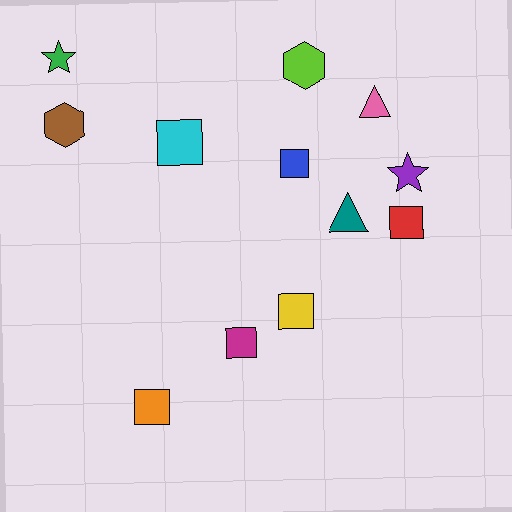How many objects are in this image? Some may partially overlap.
There are 12 objects.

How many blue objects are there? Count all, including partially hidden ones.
There is 1 blue object.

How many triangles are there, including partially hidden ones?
There are 2 triangles.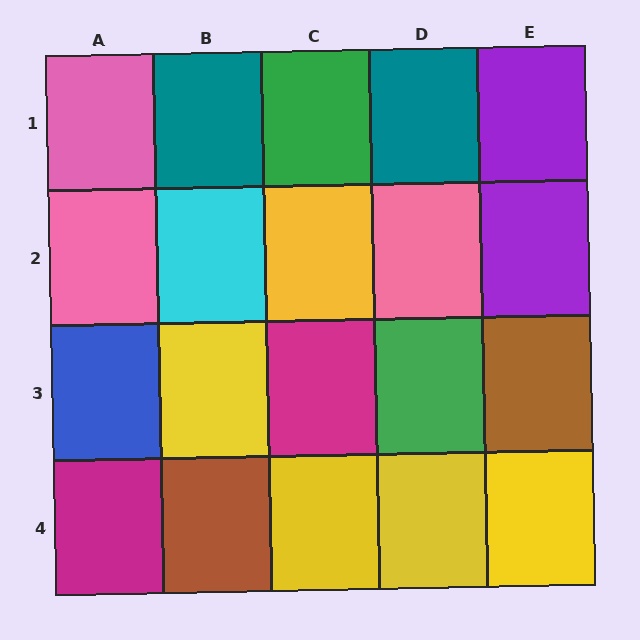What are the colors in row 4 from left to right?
Magenta, brown, yellow, yellow, yellow.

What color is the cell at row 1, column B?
Teal.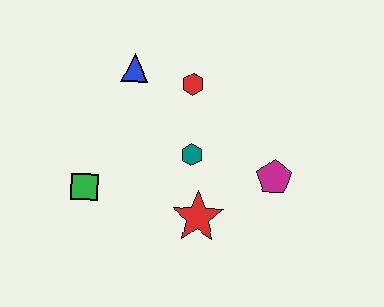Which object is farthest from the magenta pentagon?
The green square is farthest from the magenta pentagon.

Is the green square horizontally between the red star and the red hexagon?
No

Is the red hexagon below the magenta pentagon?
No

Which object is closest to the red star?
The teal hexagon is closest to the red star.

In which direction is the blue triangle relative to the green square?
The blue triangle is above the green square.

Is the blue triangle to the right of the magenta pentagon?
No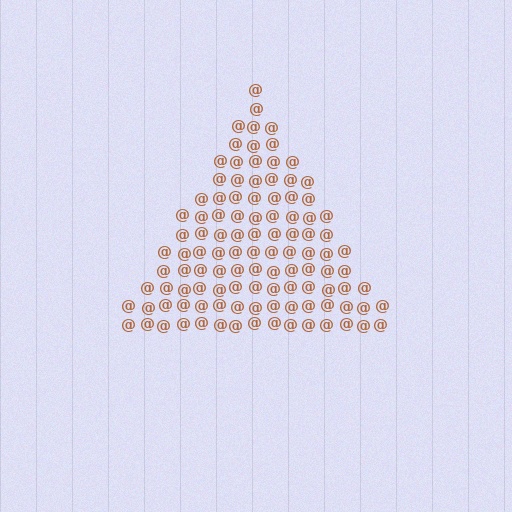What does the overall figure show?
The overall figure shows a triangle.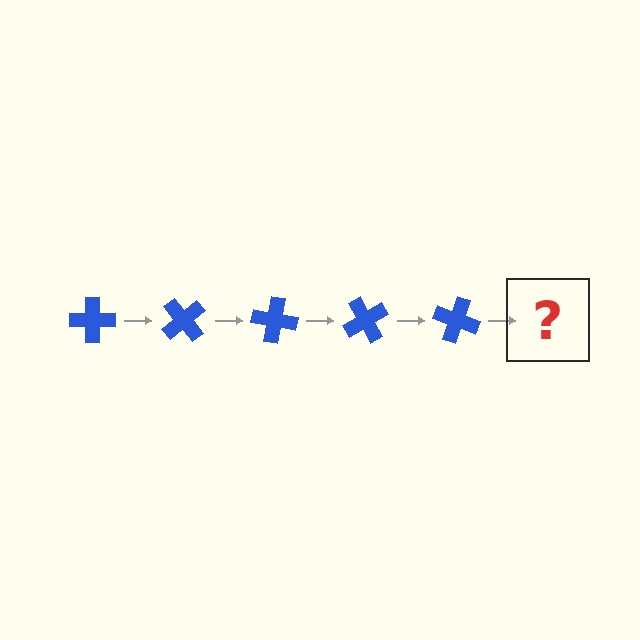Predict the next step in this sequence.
The next step is a blue cross rotated 250 degrees.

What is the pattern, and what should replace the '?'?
The pattern is that the cross rotates 50 degrees each step. The '?' should be a blue cross rotated 250 degrees.